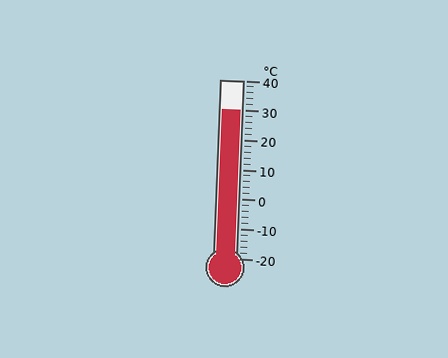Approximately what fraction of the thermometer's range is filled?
The thermometer is filled to approximately 85% of its range.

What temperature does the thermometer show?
The thermometer shows approximately 30°C.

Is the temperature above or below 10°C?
The temperature is above 10°C.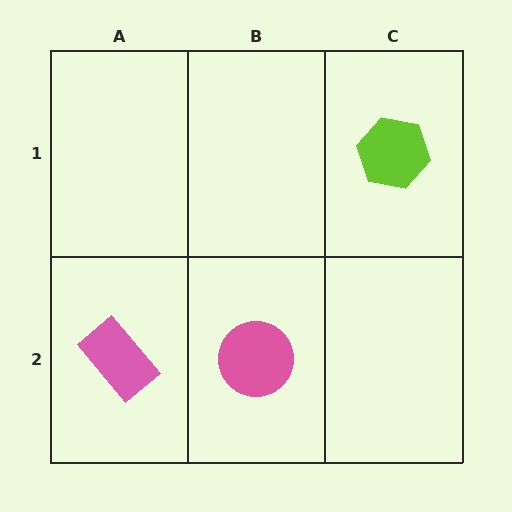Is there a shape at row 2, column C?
No, that cell is empty.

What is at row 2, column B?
A pink circle.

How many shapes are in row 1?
1 shape.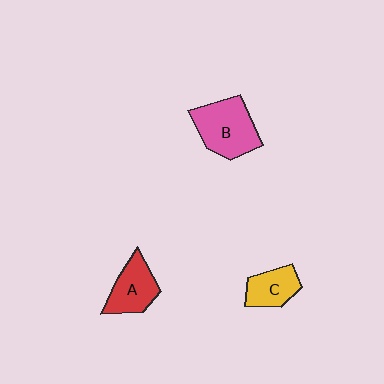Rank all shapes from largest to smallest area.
From largest to smallest: B (pink), A (red), C (yellow).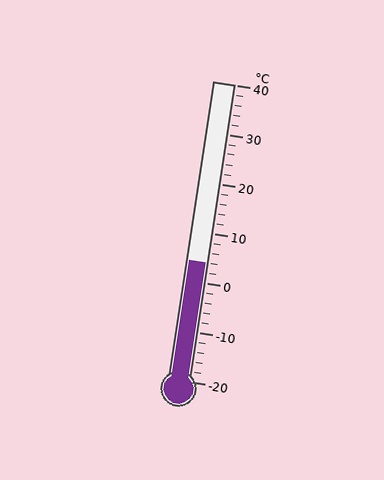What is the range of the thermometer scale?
The thermometer scale ranges from -20°C to 40°C.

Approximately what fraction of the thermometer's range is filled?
The thermometer is filled to approximately 40% of its range.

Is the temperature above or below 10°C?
The temperature is below 10°C.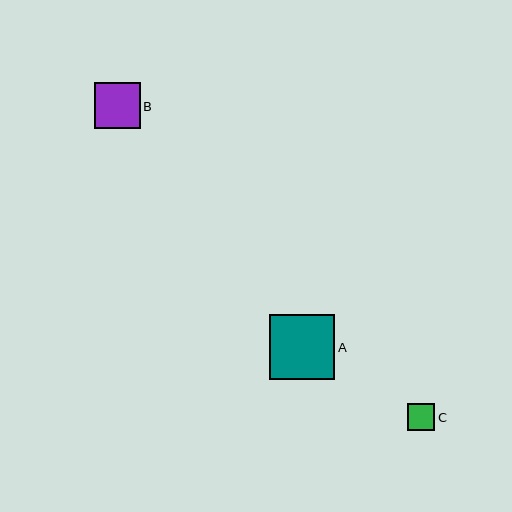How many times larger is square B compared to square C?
Square B is approximately 1.7 times the size of square C.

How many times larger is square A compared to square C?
Square A is approximately 2.4 times the size of square C.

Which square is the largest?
Square A is the largest with a size of approximately 65 pixels.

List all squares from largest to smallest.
From largest to smallest: A, B, C.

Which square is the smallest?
Square C is the smallest with a size of approximately 28 pixels.